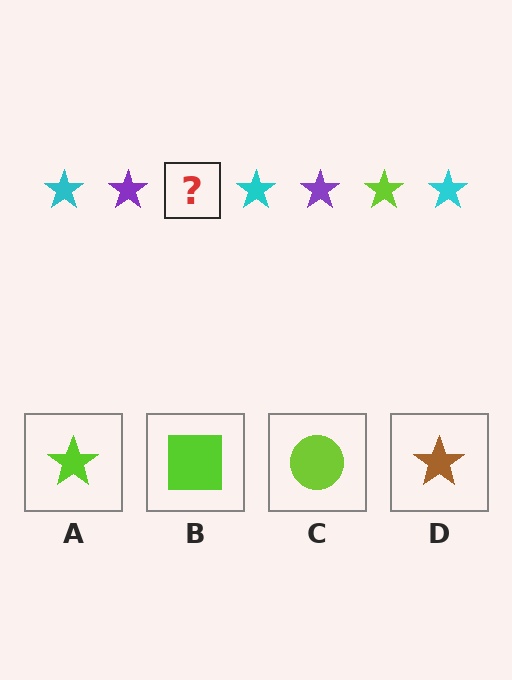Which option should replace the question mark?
Option A.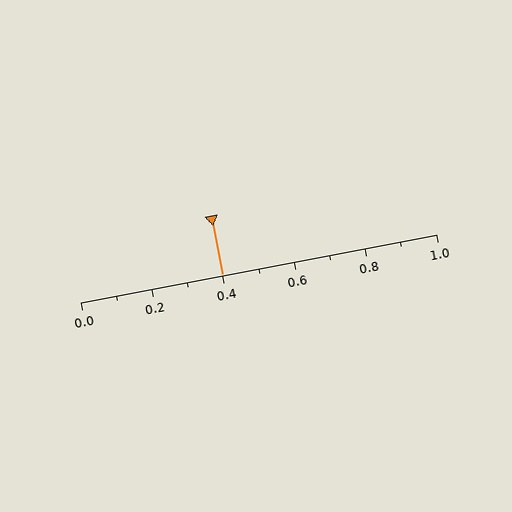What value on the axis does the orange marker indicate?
The marker indicates approximately 0.4.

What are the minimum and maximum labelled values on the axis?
The axis runs from 0.0 to 1.0.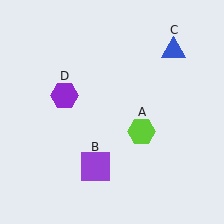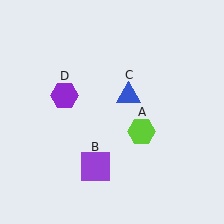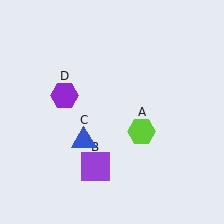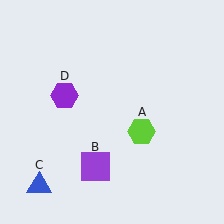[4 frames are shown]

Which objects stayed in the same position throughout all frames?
Lime hexagon (object A) and purple square (object B) and purple hexagon (object D) remained stationary.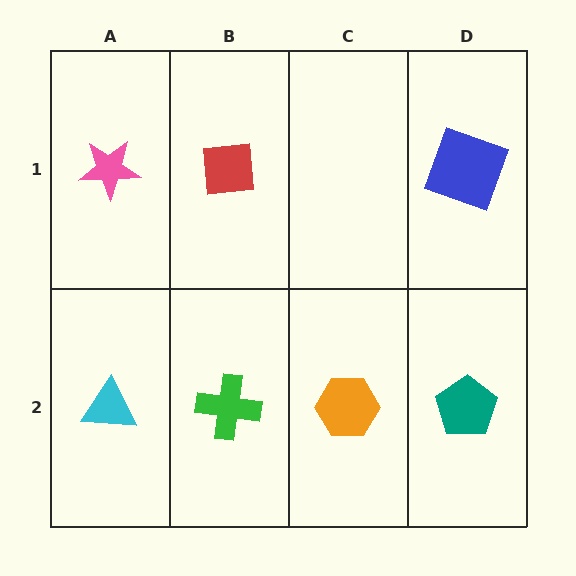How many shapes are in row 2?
4 shapes.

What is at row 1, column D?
A blue square.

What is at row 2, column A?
A cyan triangle.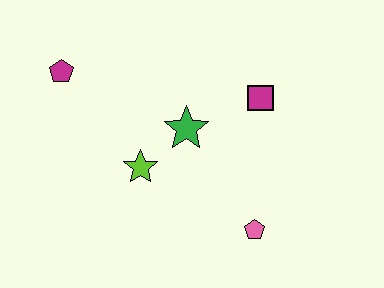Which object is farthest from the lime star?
The magenta square is farthest from the lime star.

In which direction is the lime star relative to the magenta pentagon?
The lime star is below the magenta pentagon.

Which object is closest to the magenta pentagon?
The lime star is closest to the magenta pentagon.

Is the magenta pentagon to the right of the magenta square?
No